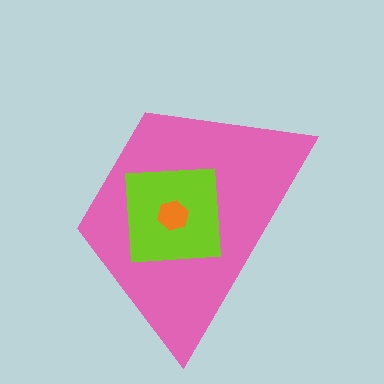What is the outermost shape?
The pink trapezoid.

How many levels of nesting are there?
3.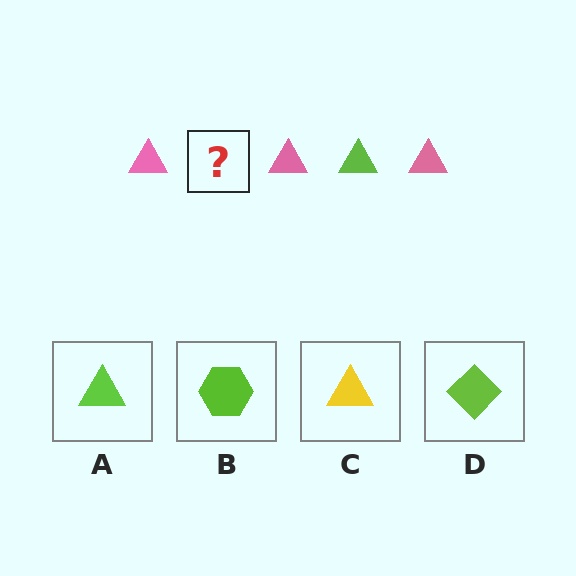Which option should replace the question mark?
Option A.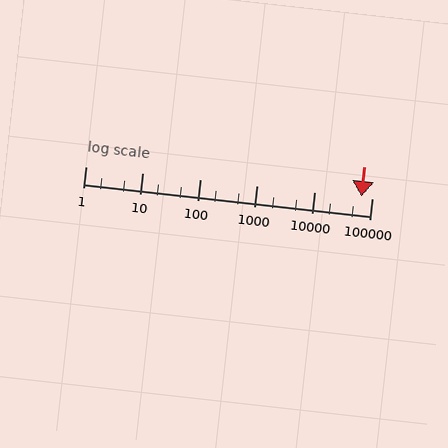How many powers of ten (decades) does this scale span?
The scale spans 5 decades, from 1 to 100000.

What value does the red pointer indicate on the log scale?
The pointer indicates approximately 66000.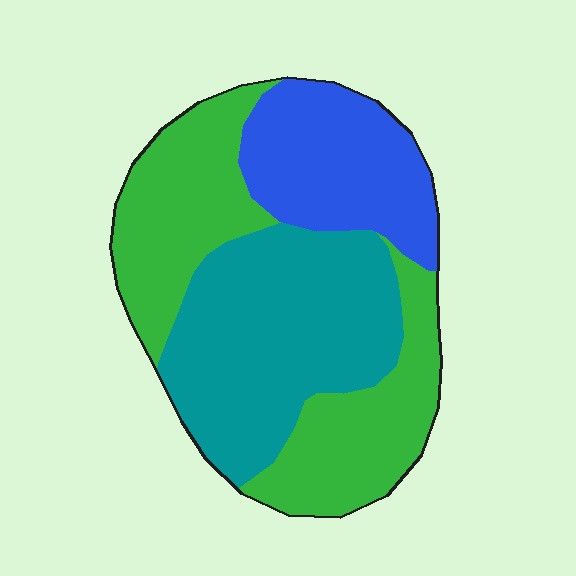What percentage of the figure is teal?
Teal covers around 35% of the figure.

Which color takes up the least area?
Blue, at roughly 20%.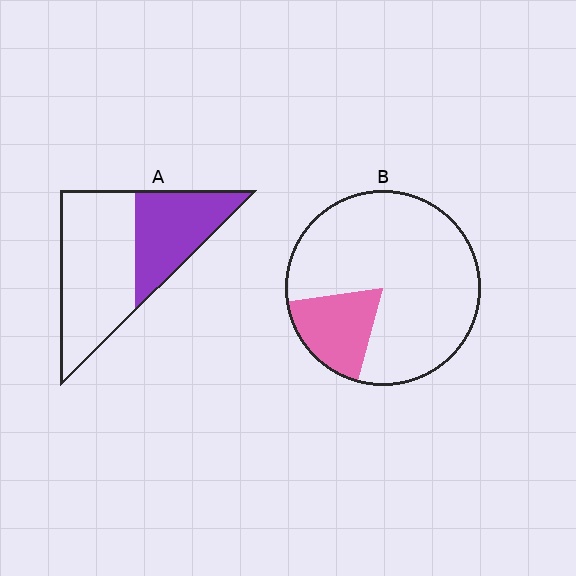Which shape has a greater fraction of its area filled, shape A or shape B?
Shape A.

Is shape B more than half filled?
No.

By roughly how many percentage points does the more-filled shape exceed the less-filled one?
By roughly 20 percentage points (A over B).